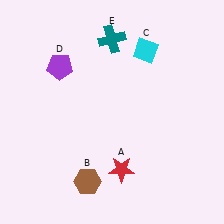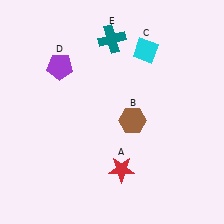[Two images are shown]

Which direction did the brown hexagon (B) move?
The brown hexagon (B) moved up.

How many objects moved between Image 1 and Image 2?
1 object moved between the two images.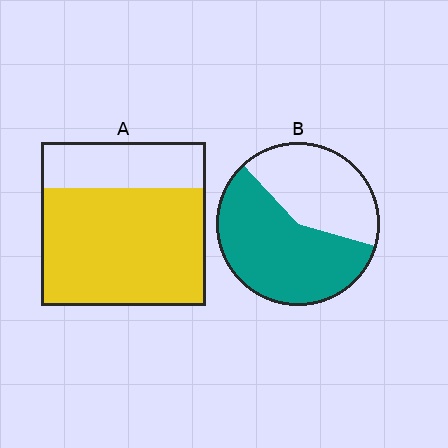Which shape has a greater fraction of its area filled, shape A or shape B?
Shape A.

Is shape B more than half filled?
Yes.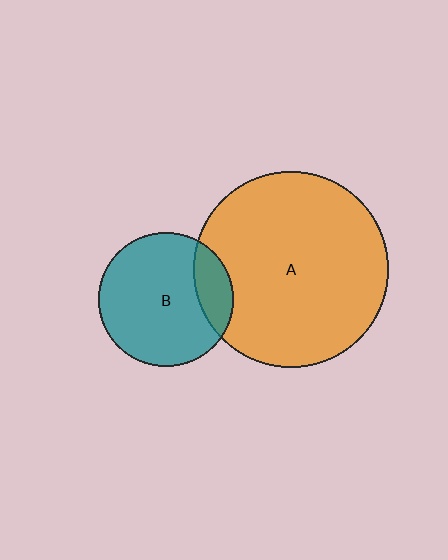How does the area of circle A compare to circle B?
Approximately 2.1 times.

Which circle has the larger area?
Circle A (orange).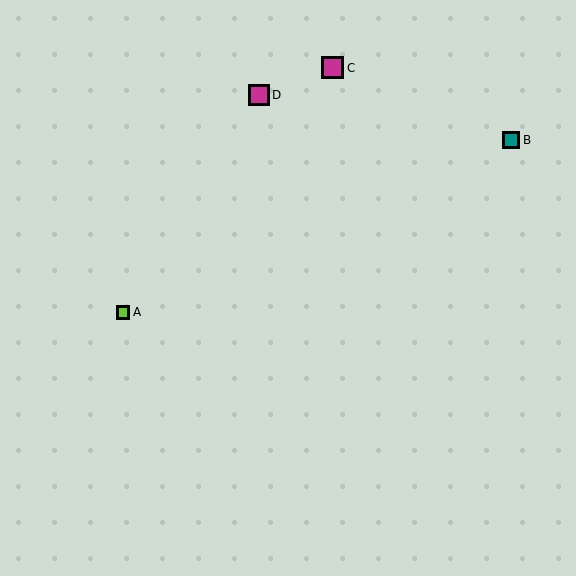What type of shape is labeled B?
Shape B is a teal square.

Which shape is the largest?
The magenta square (labeled C) is the largest.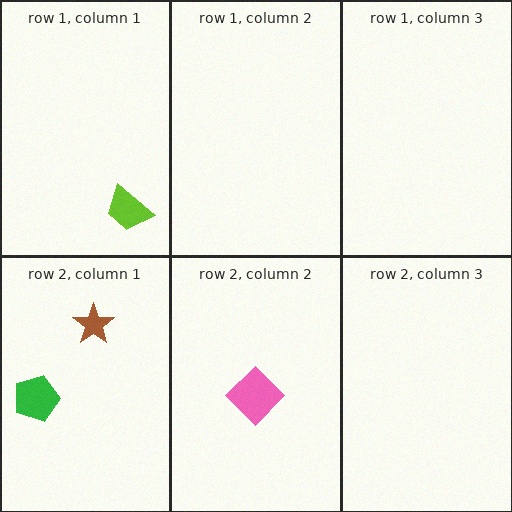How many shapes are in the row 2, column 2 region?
1.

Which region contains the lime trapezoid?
The row 1, column 1 region.